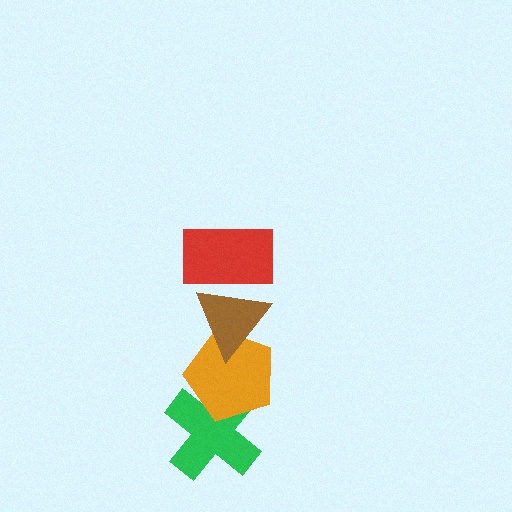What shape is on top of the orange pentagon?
The brown triangle is on top of the orange pentagon.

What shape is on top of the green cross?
The orange pentagon is on top of the green cross.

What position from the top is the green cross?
The green cross is 4th from the top.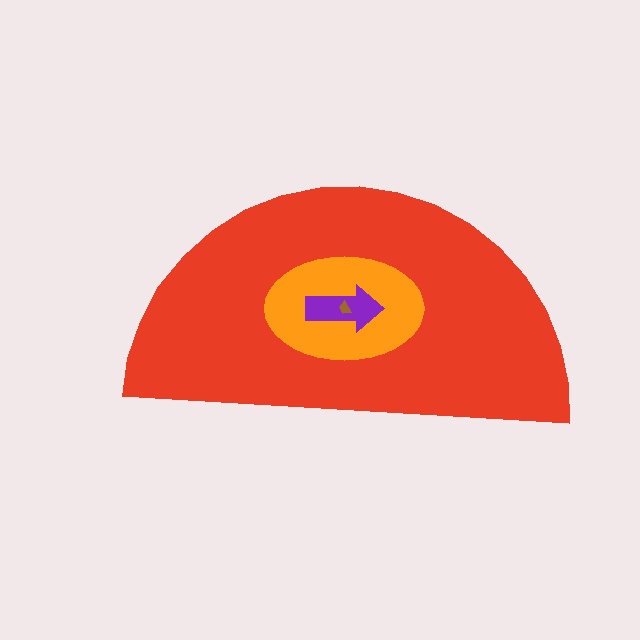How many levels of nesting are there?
4.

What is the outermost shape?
The red semicircle.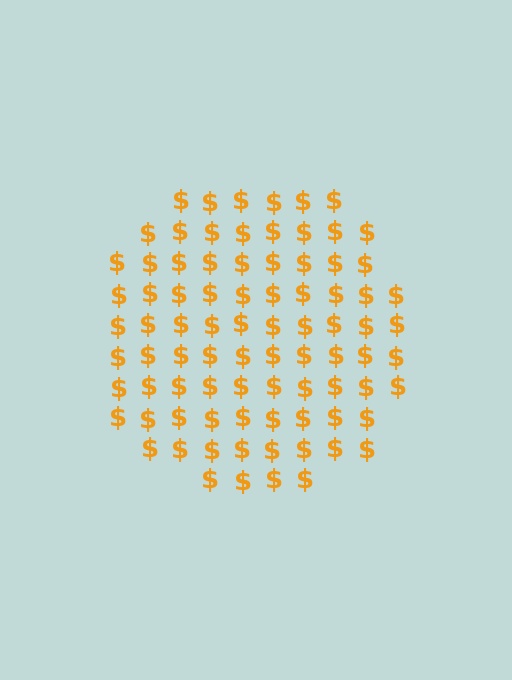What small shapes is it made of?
It is made of small dollar signs.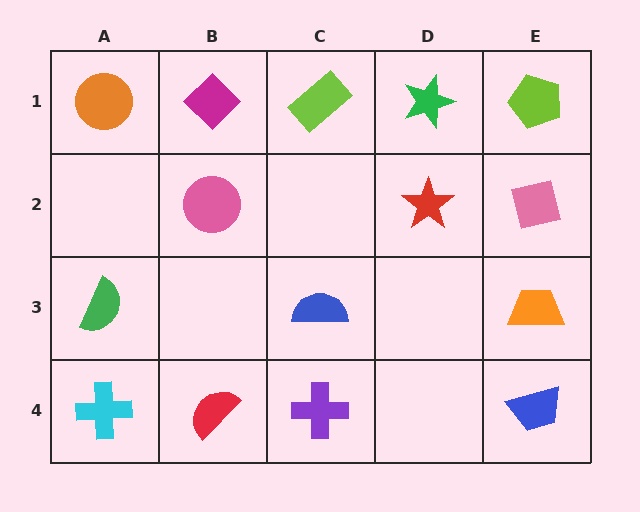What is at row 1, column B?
A magenta diamond.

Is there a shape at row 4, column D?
No, that cell is empty.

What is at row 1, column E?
A lime pentagon.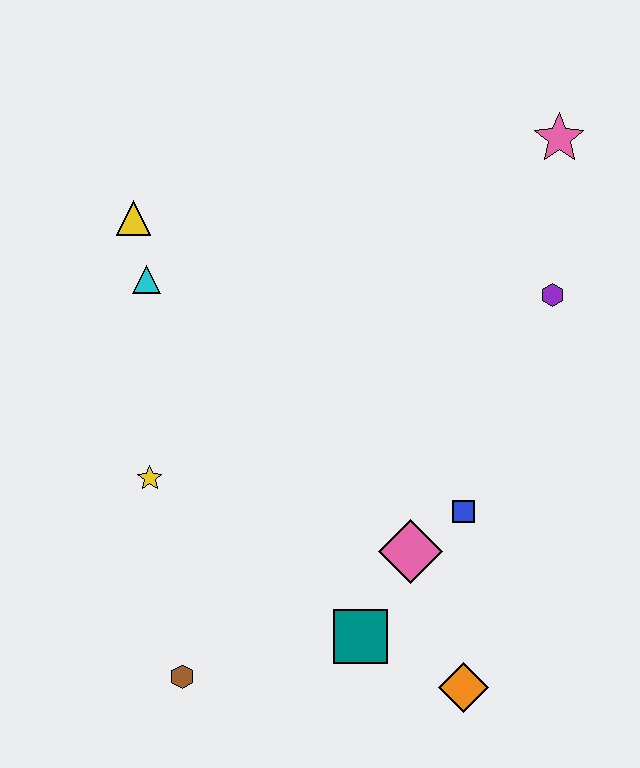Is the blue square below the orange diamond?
No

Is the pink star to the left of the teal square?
No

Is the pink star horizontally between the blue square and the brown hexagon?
No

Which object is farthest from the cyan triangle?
The orange diamond is farthest from the cyan triangle.